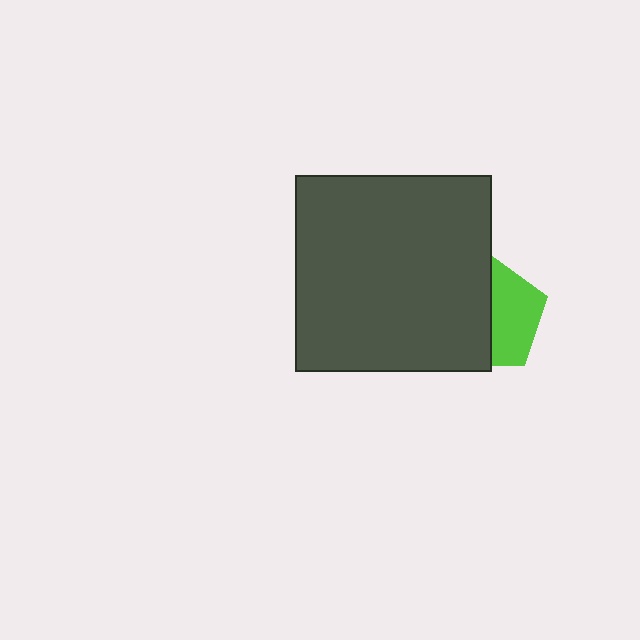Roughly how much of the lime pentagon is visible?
About half of it is visible (roughly 46%).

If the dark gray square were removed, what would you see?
You would see the complete lime pentagon.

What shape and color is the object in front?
The object in front is a dark gray square.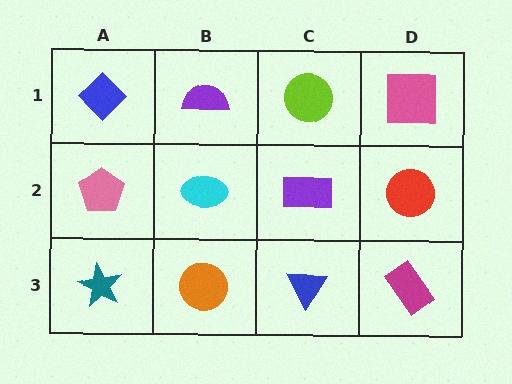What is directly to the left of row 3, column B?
A teal star.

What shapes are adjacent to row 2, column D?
A pink square (row 1, column D), a magenta rectangle (row 3, column D), a purple rectangle (row 2, column C).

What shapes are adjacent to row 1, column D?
A red circle (row 2, column D), a lime circle (row 1, column C).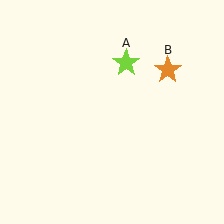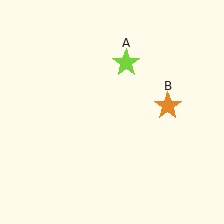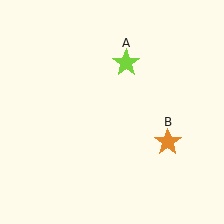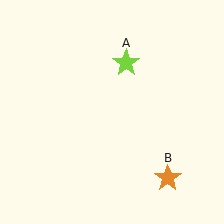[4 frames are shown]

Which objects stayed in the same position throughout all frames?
Lime star (object A) remained stationary.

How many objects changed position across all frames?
1 object changed position: orange star (object B).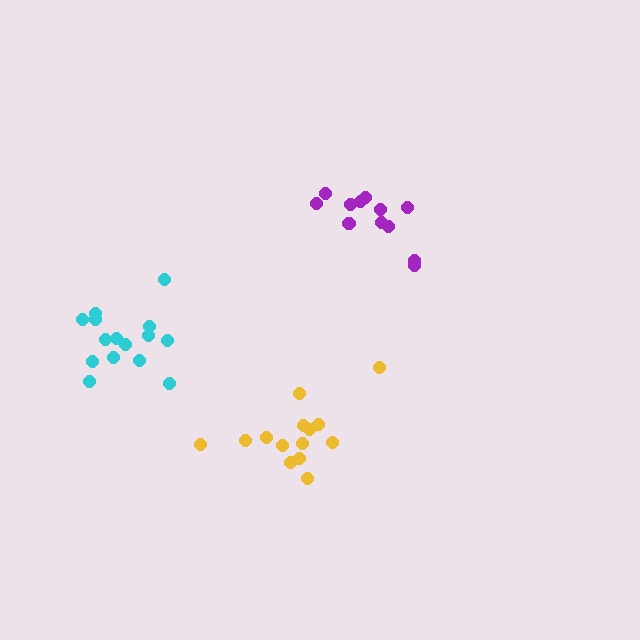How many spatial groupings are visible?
There are 3 spatial groupings.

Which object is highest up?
The purple cluster is topmost.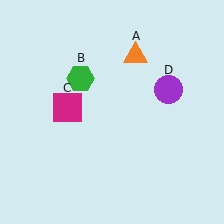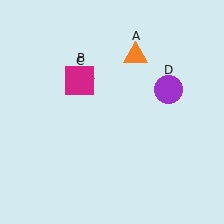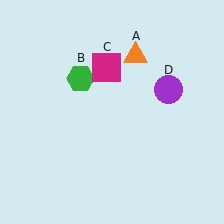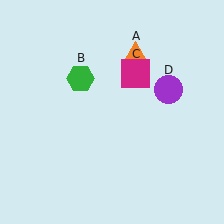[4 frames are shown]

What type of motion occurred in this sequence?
The magenta square (object C) rotated clockwise around the center of the scene.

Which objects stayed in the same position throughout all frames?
Orange triangle (object A) and green hexagon (object B) and purple circle (object D) remained stationary.